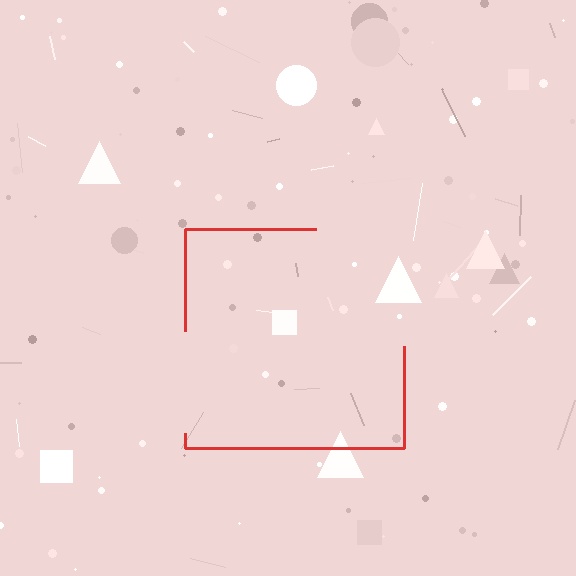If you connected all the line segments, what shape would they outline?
They would outline a square.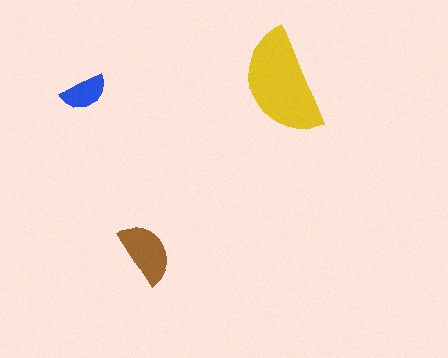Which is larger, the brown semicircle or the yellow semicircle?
The yellow one.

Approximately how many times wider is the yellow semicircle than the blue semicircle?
About 2.5 times wider.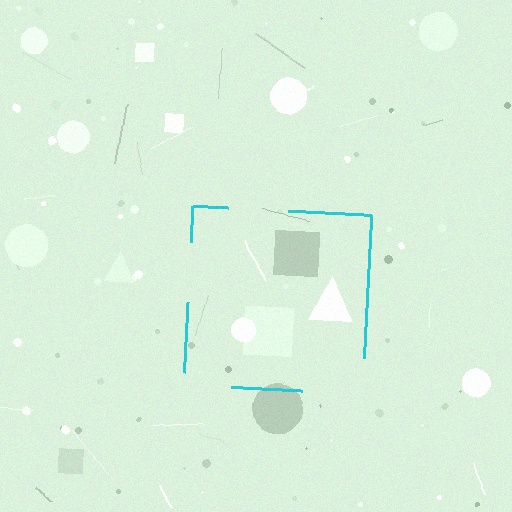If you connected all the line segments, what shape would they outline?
They would outline a square.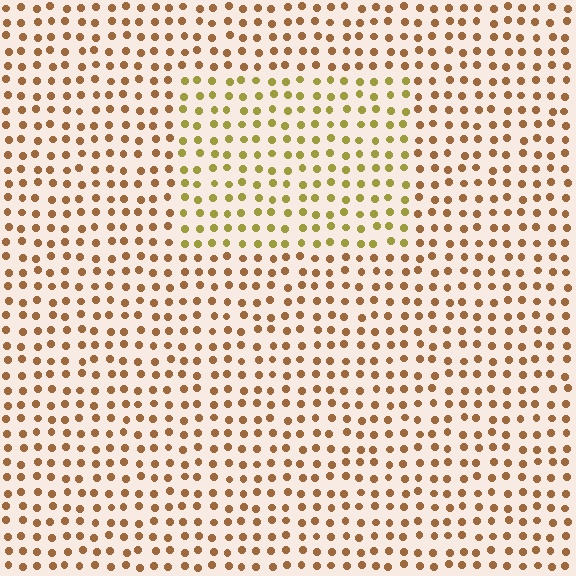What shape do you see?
I see a rectangle.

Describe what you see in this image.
The image is filled with small brown elements in a uniform arrangement. A rectangle-shaped region is visible where the elements are tinted to a slightly different hue, forming a subtle color boundary.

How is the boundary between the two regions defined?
The boundary is defined purely by a slight shift in hue (about 34 degrees). Spacing, size, and orientation are identical on both sides.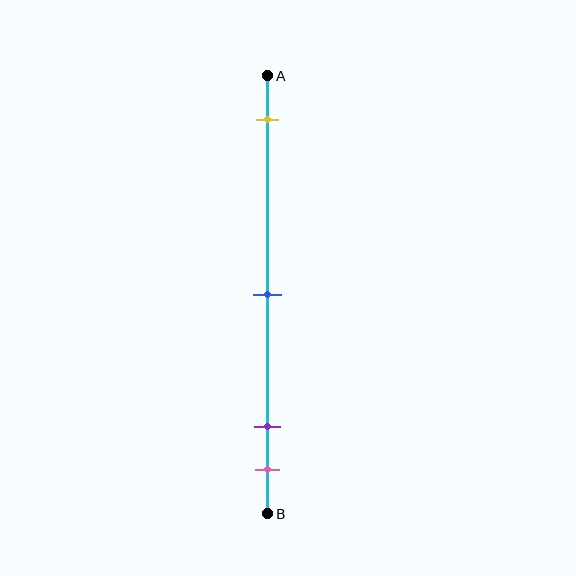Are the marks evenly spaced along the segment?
No, the marks are not evenly spaced.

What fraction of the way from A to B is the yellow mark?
The yellow mark is approximately 10% (0.1) of the way from A to B.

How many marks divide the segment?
There are 4 marks dividing the segment.